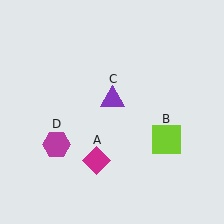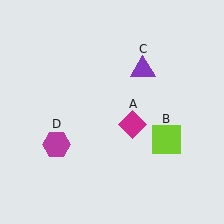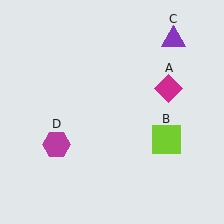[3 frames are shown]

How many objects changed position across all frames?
2 objects changed position: magenta diamond (object A), purple triangle (object C).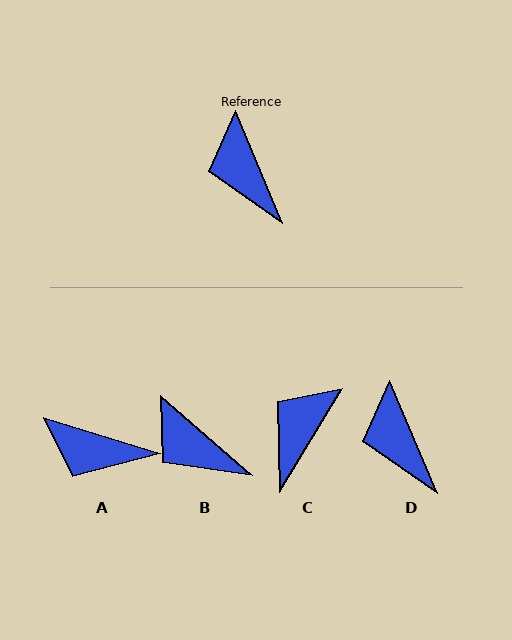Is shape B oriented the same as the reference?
No, it is off by about 26 degrees.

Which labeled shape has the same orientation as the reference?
D.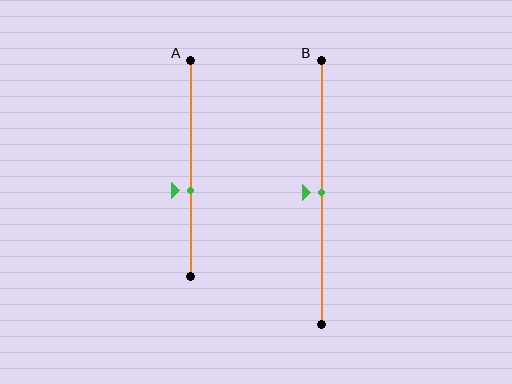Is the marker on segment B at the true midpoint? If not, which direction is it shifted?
Yes, the marker on segment B is at the true midpoint.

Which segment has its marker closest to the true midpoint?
Segment B has its marker closest to the true midpoint.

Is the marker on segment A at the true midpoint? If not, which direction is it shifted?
No, the marker on segment A is shifted downward by about 10% of the segment length.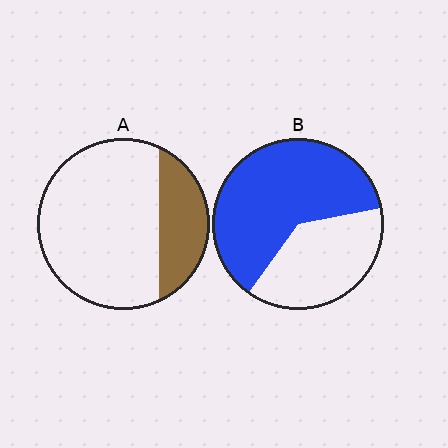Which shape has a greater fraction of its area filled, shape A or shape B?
Shape B.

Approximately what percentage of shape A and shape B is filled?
A is approximately 25% and B is approximately 60%.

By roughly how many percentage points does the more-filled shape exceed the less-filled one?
By roughly 35 percentage points (B over A).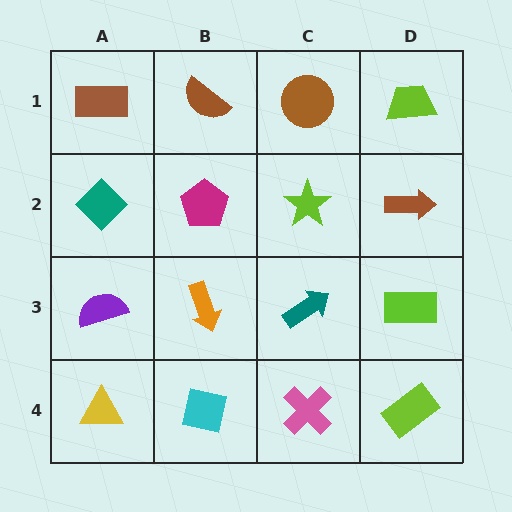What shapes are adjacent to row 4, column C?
A teal arrow (row 3, column C), a cyan square (row 4, column B), a lime rectangle (row 4, column D).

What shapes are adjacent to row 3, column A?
A teal diamond (row 2, column A), a yellow triangle (row 4, column A), an orange arrow (row 3, column B).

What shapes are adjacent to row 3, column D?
A brown arrow (row 2, column D), a lime rectangle (row 4, column D), a teal arrow (row 3, column C).